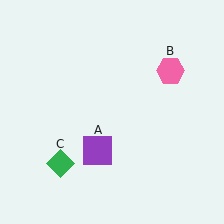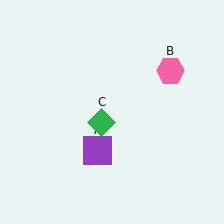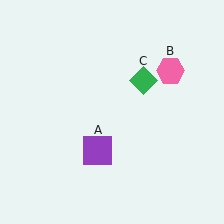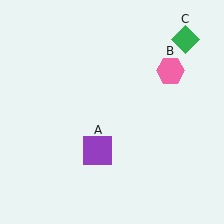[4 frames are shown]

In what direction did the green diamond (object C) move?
The green diamond (object C) moved up and to the right.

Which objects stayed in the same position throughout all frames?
Purple square (object A) and pink hexagon (object B) remained stationary.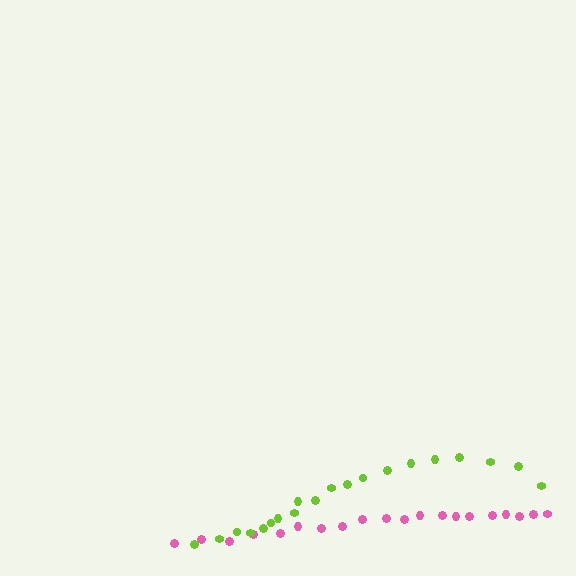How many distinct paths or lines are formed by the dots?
There are 2 distinct paths.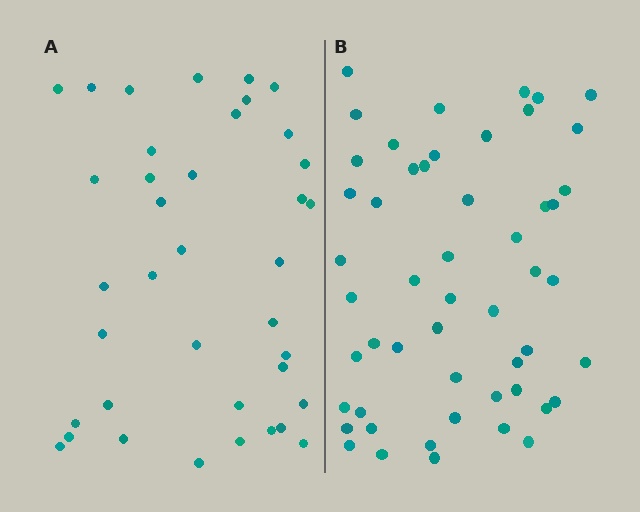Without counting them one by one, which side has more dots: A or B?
Region B (the right region) has more dots.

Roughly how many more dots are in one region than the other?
Region B has approximately 15 more dots than region A.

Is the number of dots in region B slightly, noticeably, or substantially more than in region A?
Region B has noticeably more, but not dramatically so. The ratio is roughly 1.4 to 1.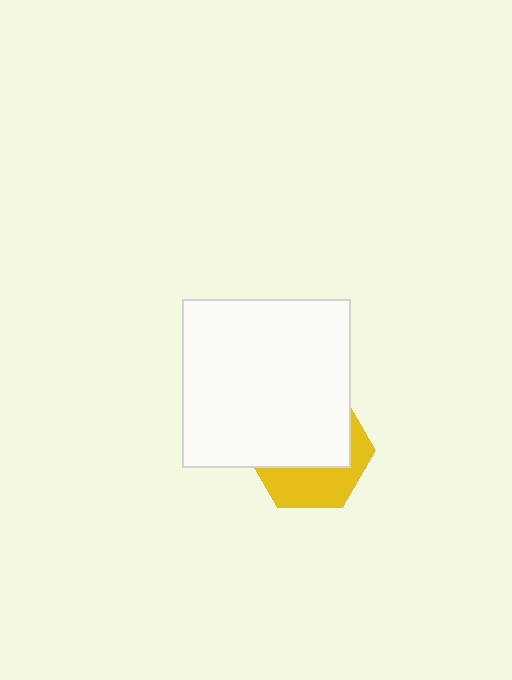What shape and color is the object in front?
The object in front is a white square.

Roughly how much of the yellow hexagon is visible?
A small part of it is visible (roughly 39%).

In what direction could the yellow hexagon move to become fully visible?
The yellow hexagon could move down. That would shift it out from behind the white square entirely.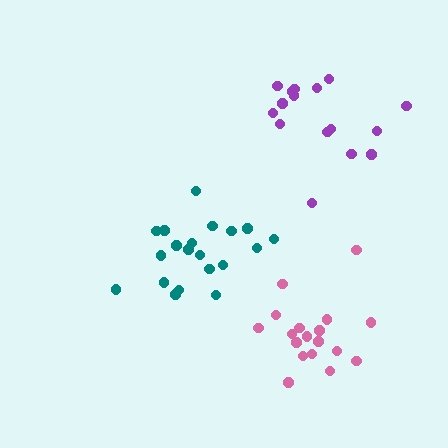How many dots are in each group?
Group 1: 16 dots, Group 2: 18 dots, Group 3: 20 dots (54 total).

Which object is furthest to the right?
The purple cluster is rightmost.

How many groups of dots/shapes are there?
There are 3 groups.